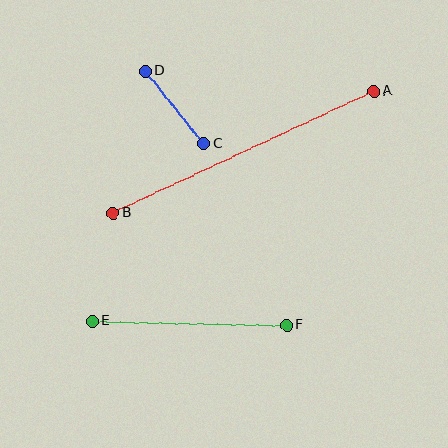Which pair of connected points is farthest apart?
Points A and B are farthest apart.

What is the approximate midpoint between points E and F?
The midpoint is at approximately (189, 323) pixels.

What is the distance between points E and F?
The distance is approximately 195 pixels.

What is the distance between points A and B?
The distance is approximately 288 pixels.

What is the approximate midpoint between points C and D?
The midpoint is at approximately (174, 107) pixels.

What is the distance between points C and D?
The distance is approximately 93 pixels.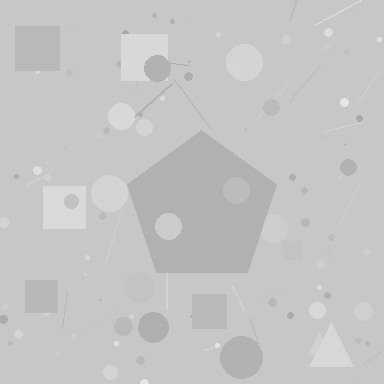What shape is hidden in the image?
A pentagon is hidden in the image.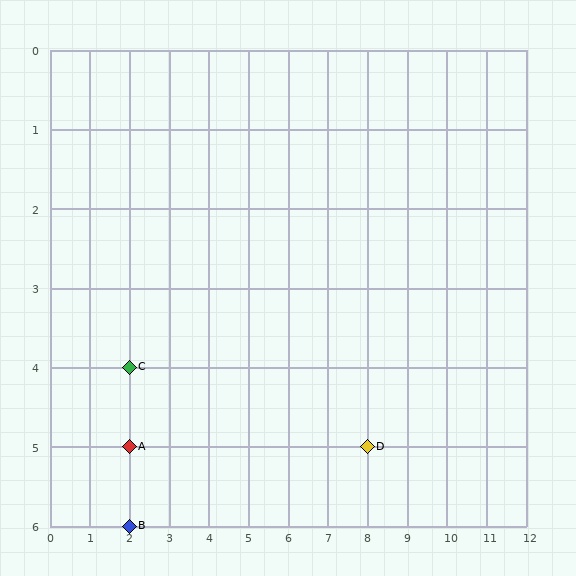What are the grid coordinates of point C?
Point C is at grid coordinates (2, 4).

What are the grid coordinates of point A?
Point A is at grid coordinates (2, 5).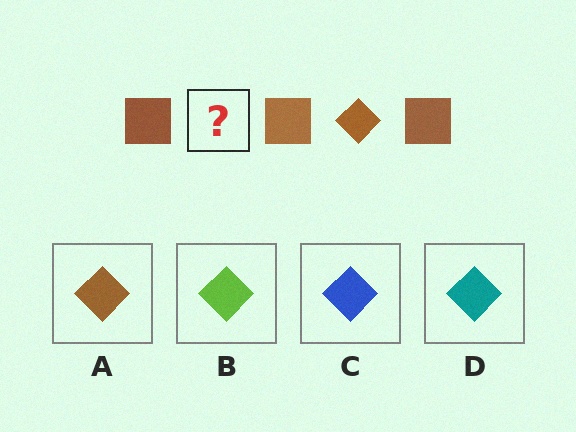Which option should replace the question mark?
Option A.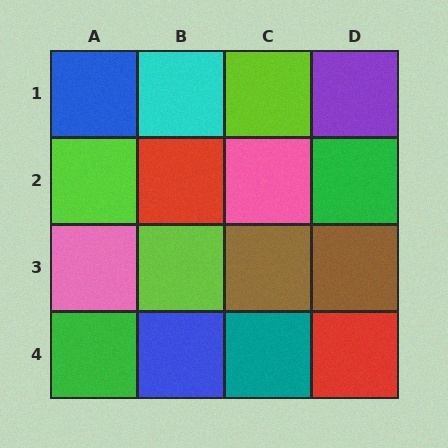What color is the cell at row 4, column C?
Teal.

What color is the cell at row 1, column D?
Purple.